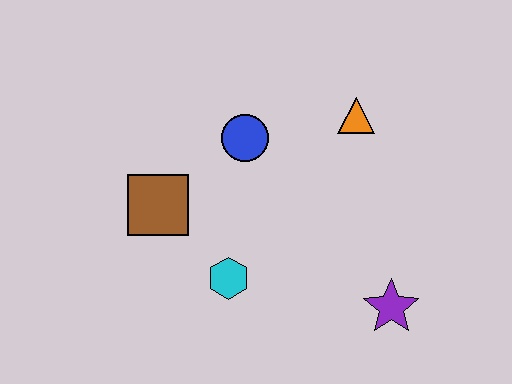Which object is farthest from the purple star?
The brown square is farthest from the purple star.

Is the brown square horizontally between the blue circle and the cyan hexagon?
No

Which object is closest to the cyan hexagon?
The brown square is closest to the cyan hexagon.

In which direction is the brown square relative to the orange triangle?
The brown square is to the left of the orange triangle.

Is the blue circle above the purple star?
Yes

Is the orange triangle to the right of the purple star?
No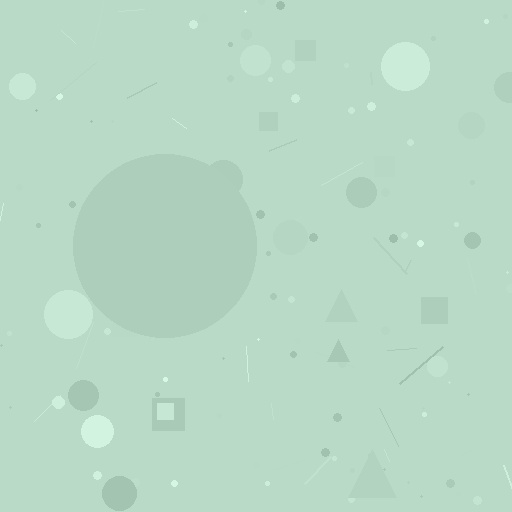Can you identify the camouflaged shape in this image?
The camouflaged shape is a circle.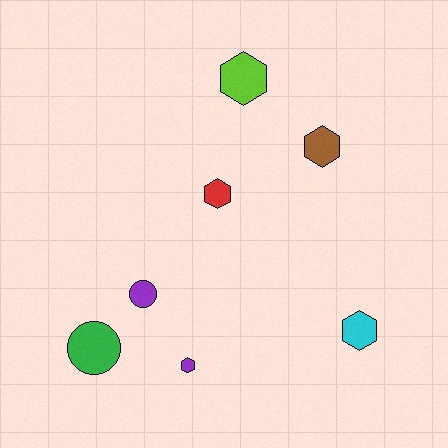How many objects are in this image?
There are 7 objects.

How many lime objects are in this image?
There is 1 lime object.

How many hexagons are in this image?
There are 5 hexagons.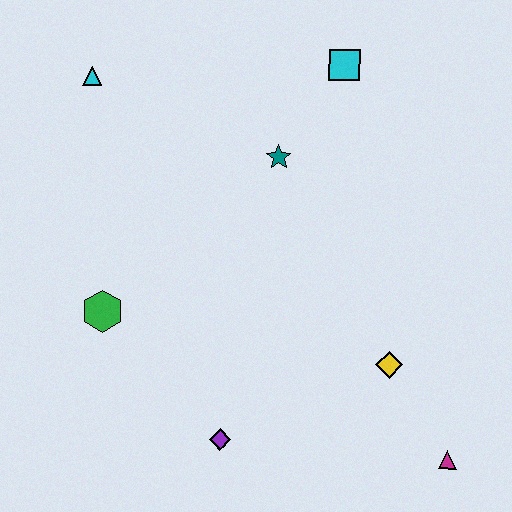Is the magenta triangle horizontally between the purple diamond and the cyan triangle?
No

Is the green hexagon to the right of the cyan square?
No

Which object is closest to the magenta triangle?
The yellow diamond is closest to the magenta triangle.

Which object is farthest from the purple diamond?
The cyan square is farthest from the purple diamond.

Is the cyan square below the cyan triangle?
No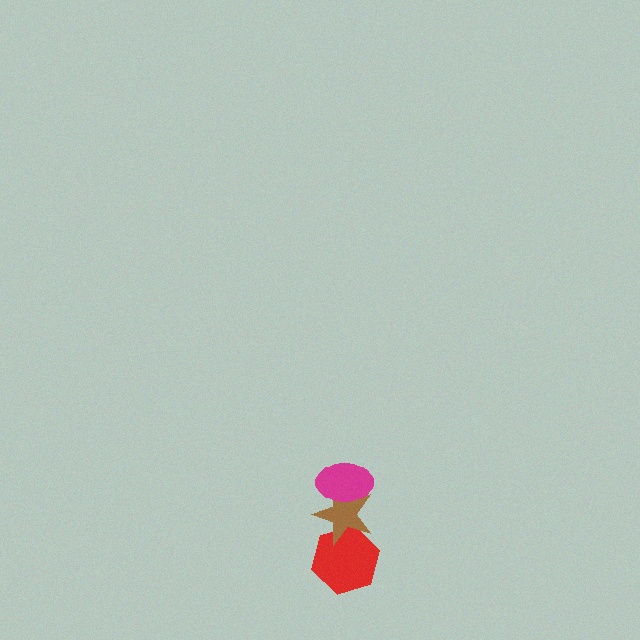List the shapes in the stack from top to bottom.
From top to bottom: the magenta ellipse, the brown star, the red hexagon.